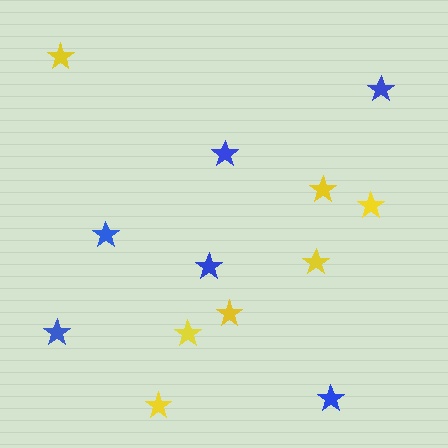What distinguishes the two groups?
There are 2 groups: one group of blue stars (6) and one group of yellow stars (7).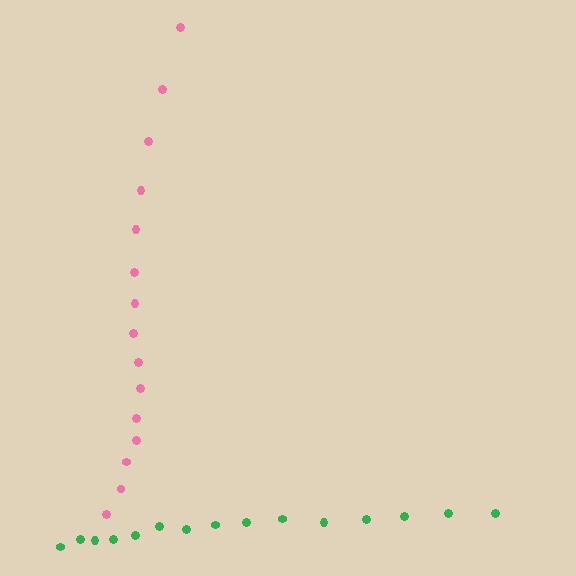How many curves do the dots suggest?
There are 2 distinct paths.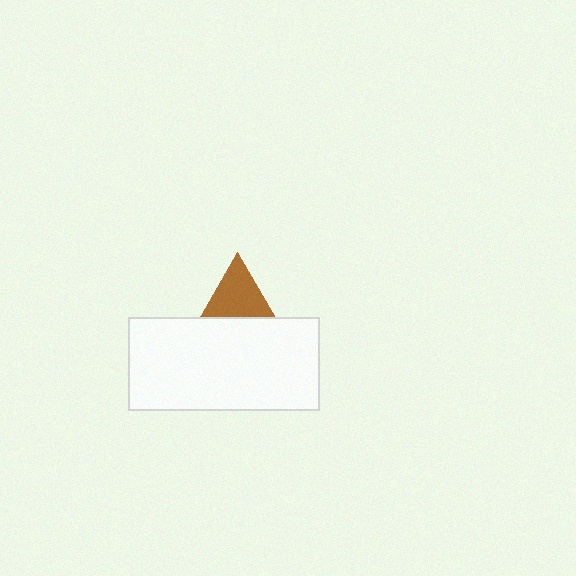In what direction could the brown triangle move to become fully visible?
The brown triangle could move up. That would shift it out from behind the white rectangle entirely.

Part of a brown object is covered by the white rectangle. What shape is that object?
It is a triangle.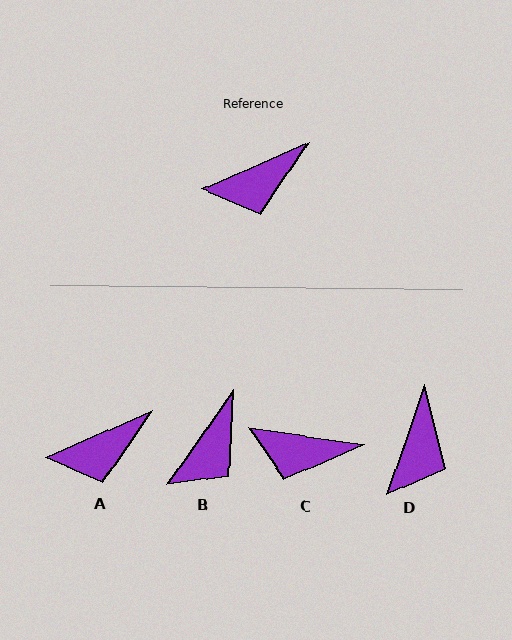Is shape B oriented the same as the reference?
No, it is off by about 31 degrees.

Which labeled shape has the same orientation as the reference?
A.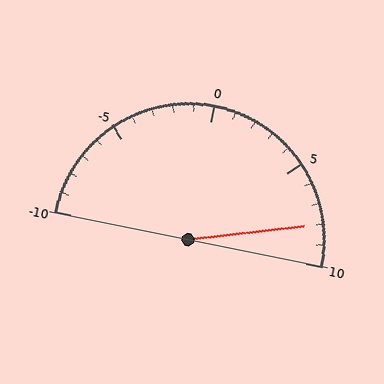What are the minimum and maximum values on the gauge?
The gauge ranges from -10 to 10.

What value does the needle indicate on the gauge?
The needle indicates approximately 8.